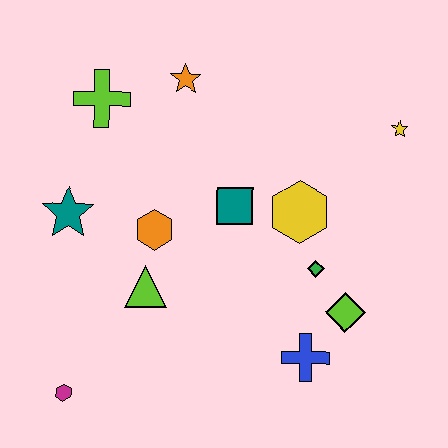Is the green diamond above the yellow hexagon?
No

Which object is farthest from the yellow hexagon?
The magenta hexagon is farthest from the yellow hexagon.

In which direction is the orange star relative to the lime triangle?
The orange star is above the lime triangle.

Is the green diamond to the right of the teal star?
Yes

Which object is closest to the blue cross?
The lime diamond is closest to the blue cross.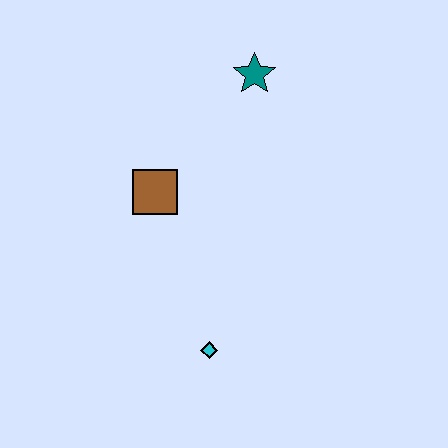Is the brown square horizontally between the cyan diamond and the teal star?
No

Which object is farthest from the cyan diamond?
The teal star is farthest from the cyan diamond.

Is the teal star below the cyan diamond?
No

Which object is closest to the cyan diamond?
The brown square is closest to the cyan diamond.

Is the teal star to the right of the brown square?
Yes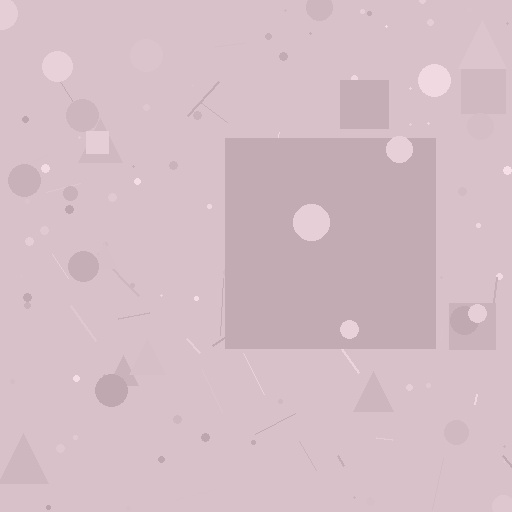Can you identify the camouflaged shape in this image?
The camouflaged shape is a square.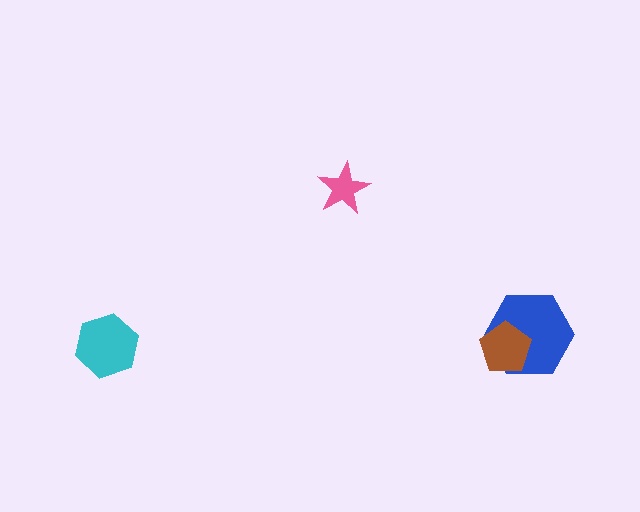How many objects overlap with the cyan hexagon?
0 objects overlap with the cyan hexagon.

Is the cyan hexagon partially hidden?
No, no other shape covers it.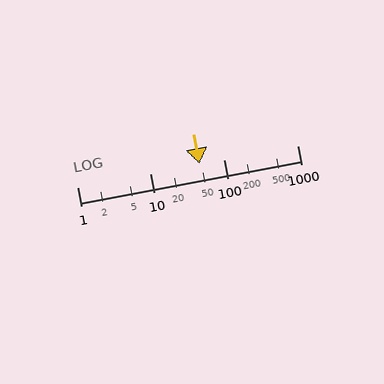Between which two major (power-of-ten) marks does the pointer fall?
The pointer is between 10 and 100.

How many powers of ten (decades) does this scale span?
The scale spans 3 decades, from 1 to 1000.